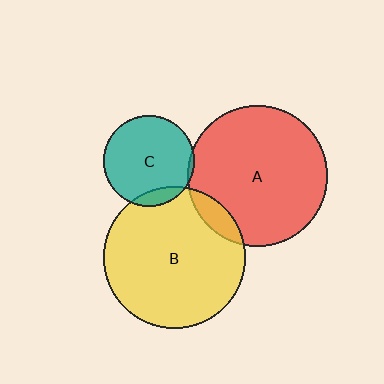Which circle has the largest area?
Circle B (yellow).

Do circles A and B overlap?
Yes.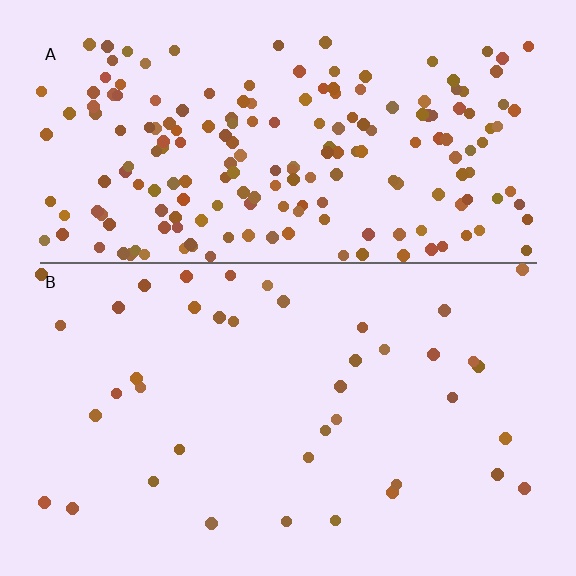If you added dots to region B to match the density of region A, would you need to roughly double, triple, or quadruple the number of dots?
Approximately quadruple.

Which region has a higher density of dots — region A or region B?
A (the top).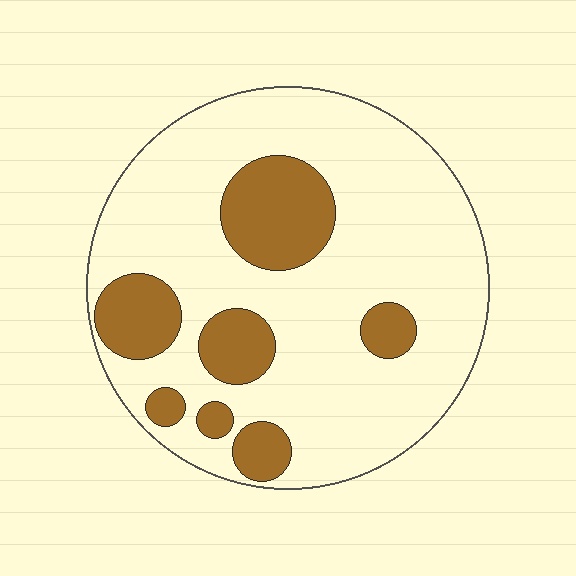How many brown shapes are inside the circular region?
7.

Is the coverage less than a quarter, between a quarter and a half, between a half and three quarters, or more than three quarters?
Less than a quarter.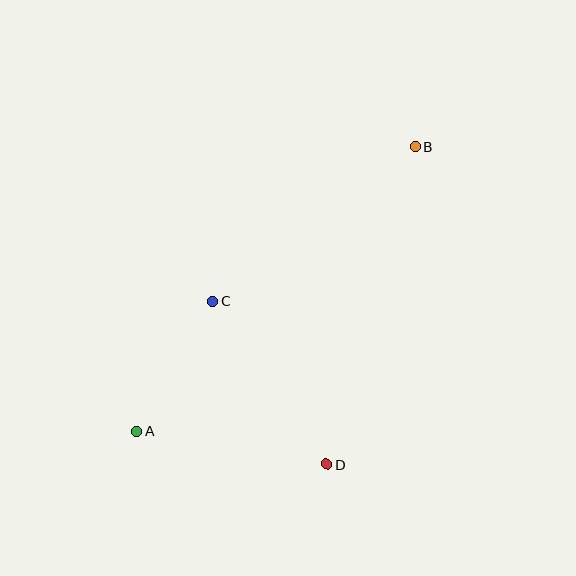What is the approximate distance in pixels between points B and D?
The distance between B and D is approximately 330 pixels.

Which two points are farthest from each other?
Points A and B are farthest from each other.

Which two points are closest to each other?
Points A and C are closest to each other.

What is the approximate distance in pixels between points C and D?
The distance between C and D is approximately 199 pixels.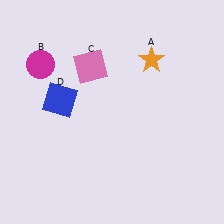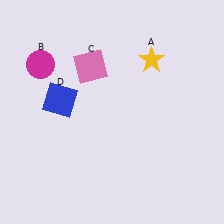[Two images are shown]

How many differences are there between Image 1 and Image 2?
There is 1 difference between the two images.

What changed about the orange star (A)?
In Image 1, A is orange. In Image 2, it changed to yellow.